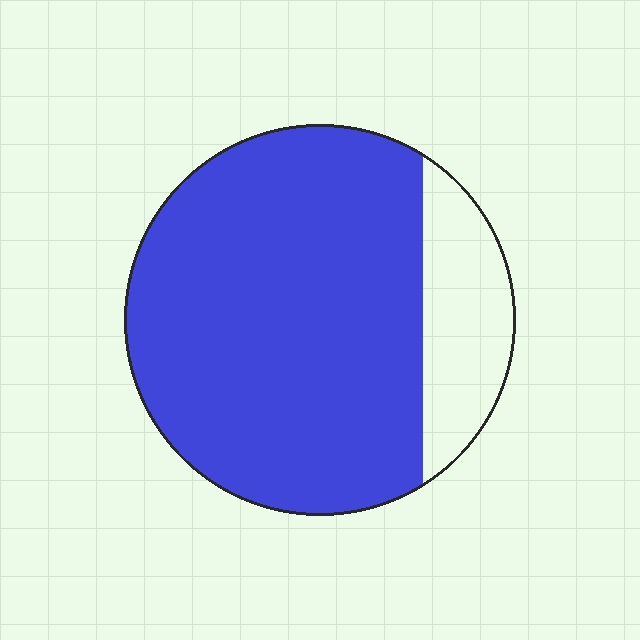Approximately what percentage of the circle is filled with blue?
Approximately 80%.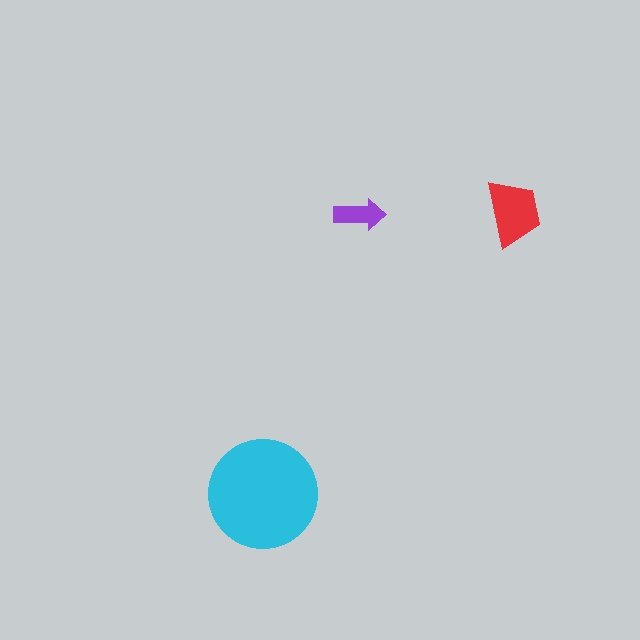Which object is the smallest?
The purple arrow.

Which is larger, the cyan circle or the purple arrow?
The cyan circle.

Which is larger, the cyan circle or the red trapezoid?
The cyan circle.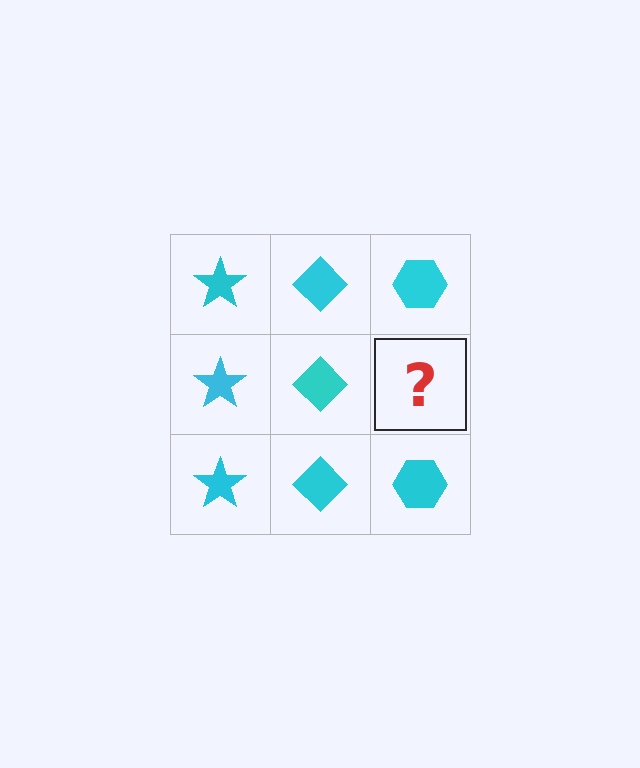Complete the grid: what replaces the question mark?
The question mark should be replaced with a cyan hexagon.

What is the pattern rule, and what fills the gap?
The rule is that each column has a consistent shape. The gap should be filled with a cyan hexagon.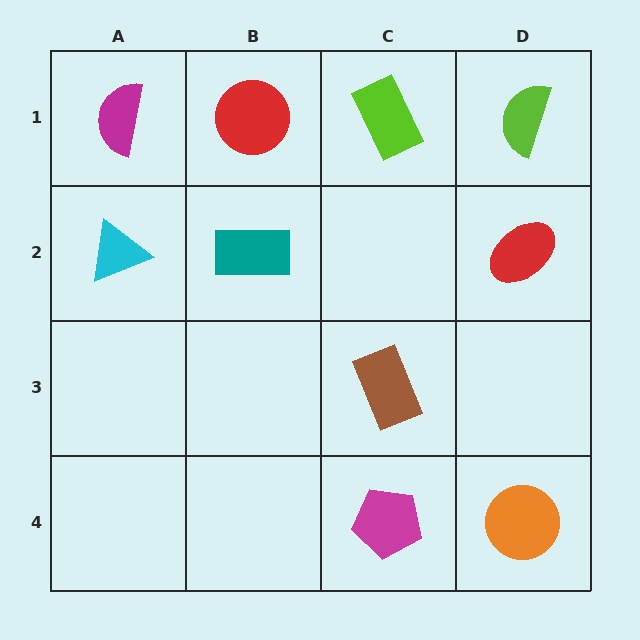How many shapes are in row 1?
4 shapes.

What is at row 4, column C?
A magenta pentagon.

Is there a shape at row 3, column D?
No, that cell is empty.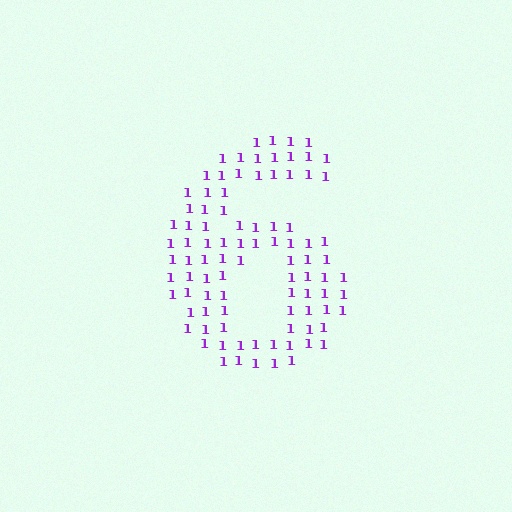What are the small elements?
The small elements are digit 1's.